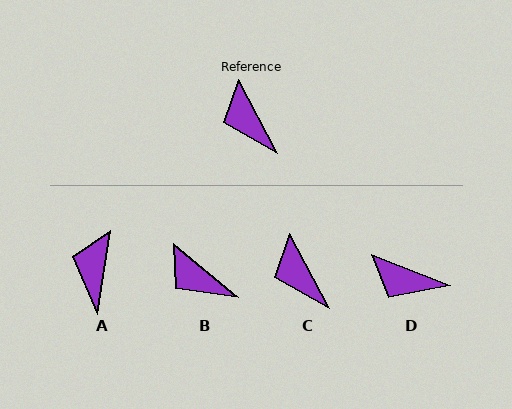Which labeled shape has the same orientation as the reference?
C.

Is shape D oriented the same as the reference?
No, it is off by about 41 degrees.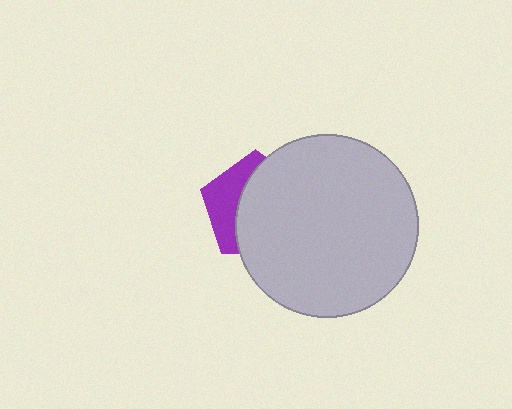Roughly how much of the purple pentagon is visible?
A small part of it is visible (roughly 35%).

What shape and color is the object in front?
The object in front is a light gray circle.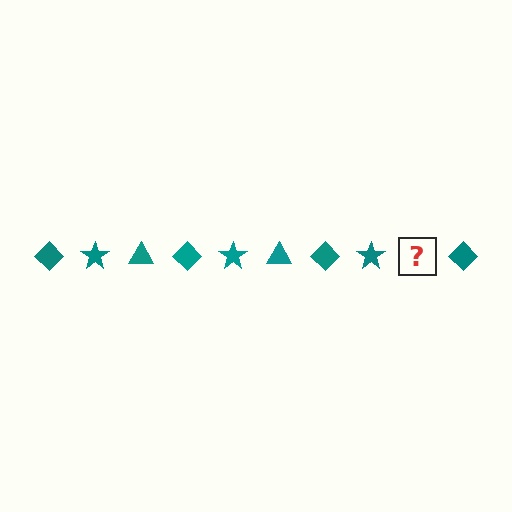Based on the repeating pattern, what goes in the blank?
The blank should be a teal triangle.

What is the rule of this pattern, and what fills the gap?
The rule is that the pattern cycles through diamond, star, triangle shapes in teal. The gap should be filled with a teal triangle.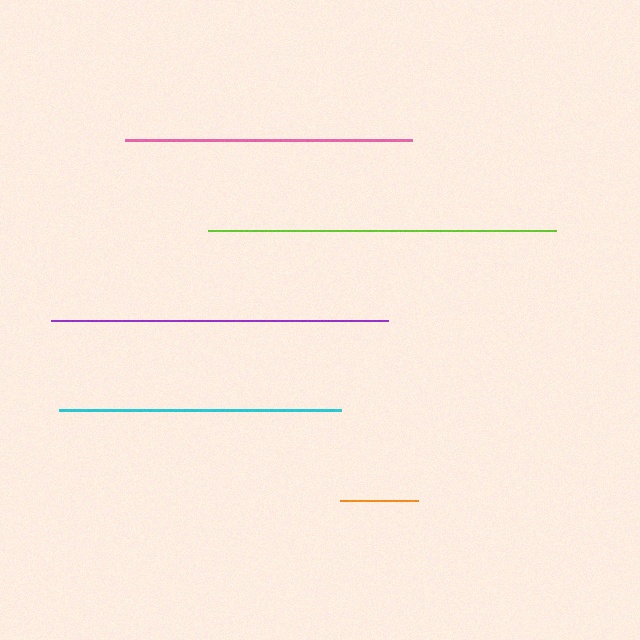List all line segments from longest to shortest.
From longest to shortest: lime, purple, pink, cyan, orange.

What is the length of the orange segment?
The orange segment is approximately 78 pixels long.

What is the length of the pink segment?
The pink segment is approximately 287 pixels long.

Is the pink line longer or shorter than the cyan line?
The pink line is longer than the cyan line.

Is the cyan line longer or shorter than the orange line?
The cyan line is longer than the orange line.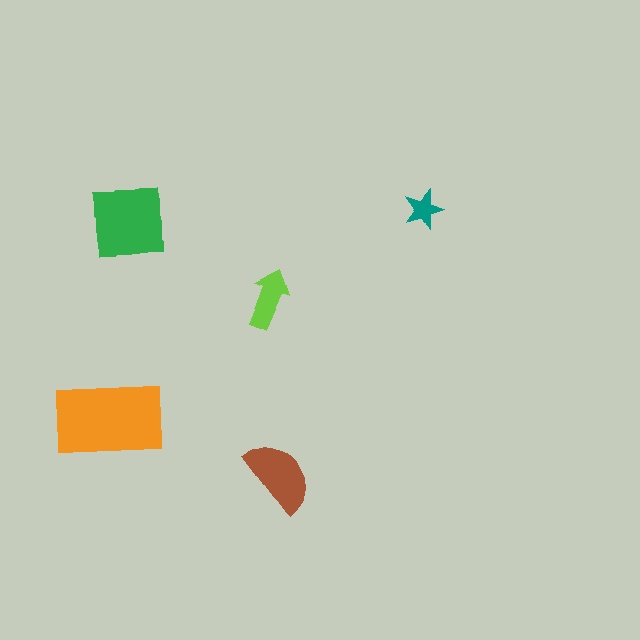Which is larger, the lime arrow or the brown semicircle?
The brown semicircle.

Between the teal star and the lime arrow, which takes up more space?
The lime arrow.